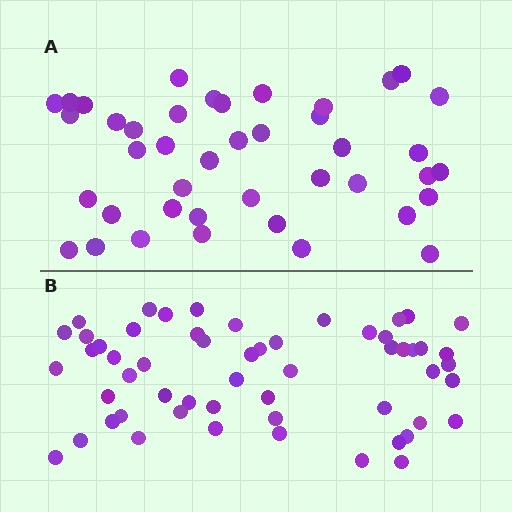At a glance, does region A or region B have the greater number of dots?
Region B (the bottom region) has more dots.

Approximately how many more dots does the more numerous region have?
Region B has approximately 15 more dots than region A.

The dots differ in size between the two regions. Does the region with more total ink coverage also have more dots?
No. Region A has more total ink coverage because its dots are larger, but region B actually contains more individual dots. Total area can be misleading — the number of items is what matters here.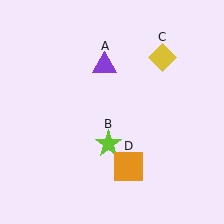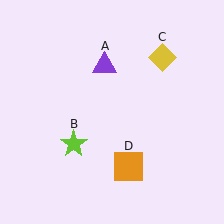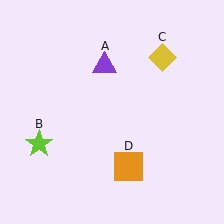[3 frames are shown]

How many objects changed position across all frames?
1 object changed position: lime star (object B).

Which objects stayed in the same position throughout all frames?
Purple triangle (object A) and yellow diamond (object C) and orange square (object D) remained stationary.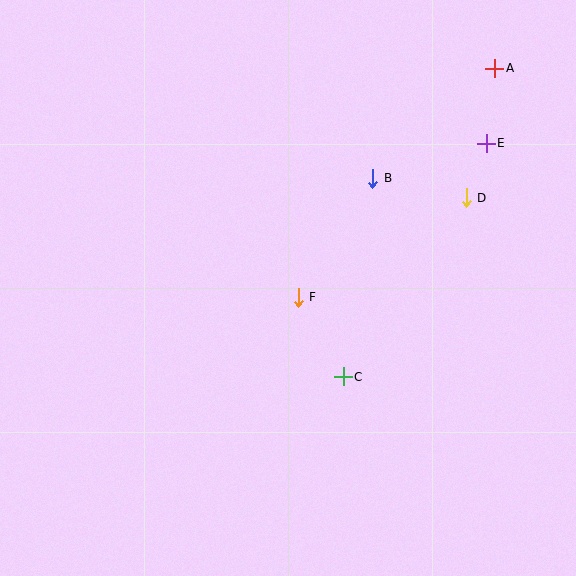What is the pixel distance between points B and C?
The distance between B and C is 201 pixels.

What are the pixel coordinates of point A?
Point A is at (495, 68).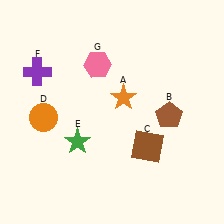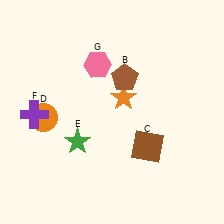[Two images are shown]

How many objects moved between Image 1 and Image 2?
2 objects moved between the two images.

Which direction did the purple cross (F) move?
The purple cross (F) moved down.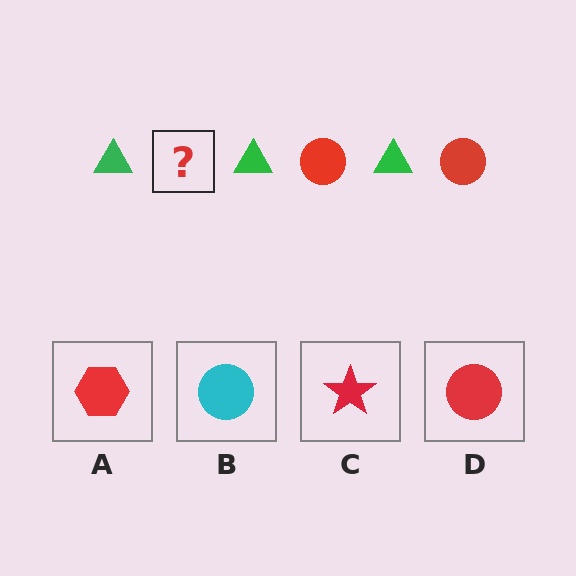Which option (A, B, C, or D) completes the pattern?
D.